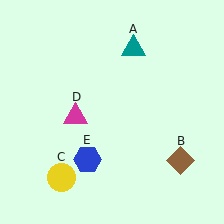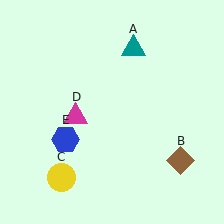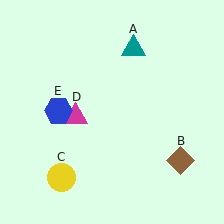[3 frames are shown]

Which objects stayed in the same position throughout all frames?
Teal triangle (object A) and brown diamond (object B) and yellow circle (object C) and magenta triangle (object D) remained stationary.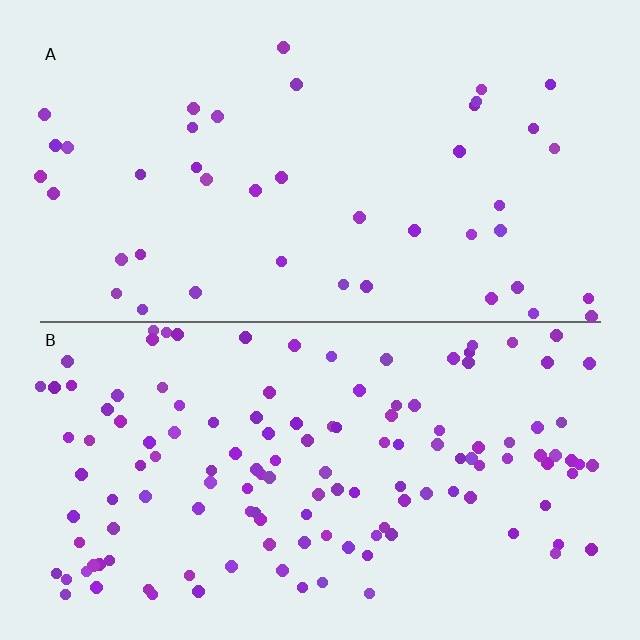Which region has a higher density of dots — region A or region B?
B (the bottom).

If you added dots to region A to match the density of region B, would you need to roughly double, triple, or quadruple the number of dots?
Approximately triple.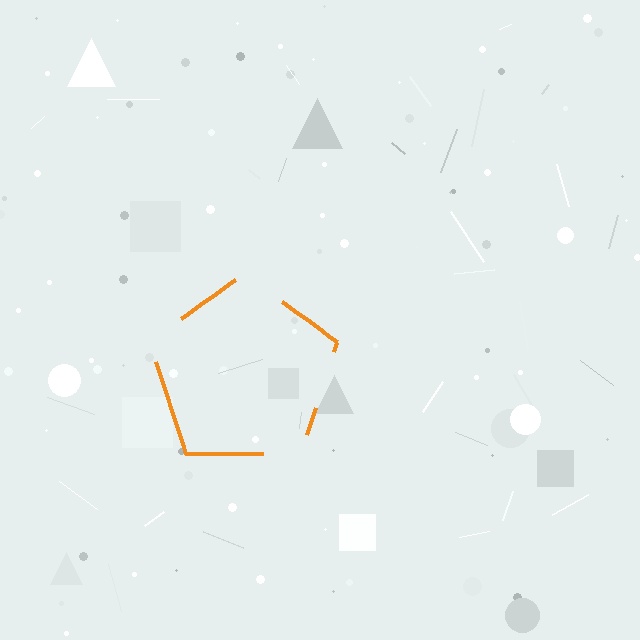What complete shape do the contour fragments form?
The contour fragments form a pentagon.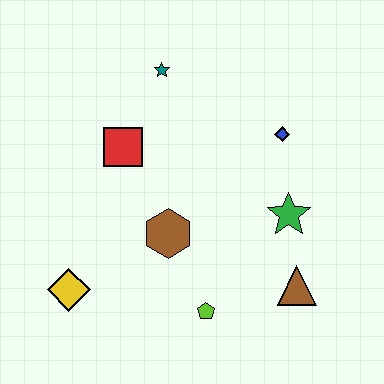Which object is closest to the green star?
The brown triangle is closest to the green star.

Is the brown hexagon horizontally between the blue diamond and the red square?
Yes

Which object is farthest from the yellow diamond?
The blue diamond is farthest from the yellow diamond.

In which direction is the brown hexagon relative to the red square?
The brown hexagon is below the red square.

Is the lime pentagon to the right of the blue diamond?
No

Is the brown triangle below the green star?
Yes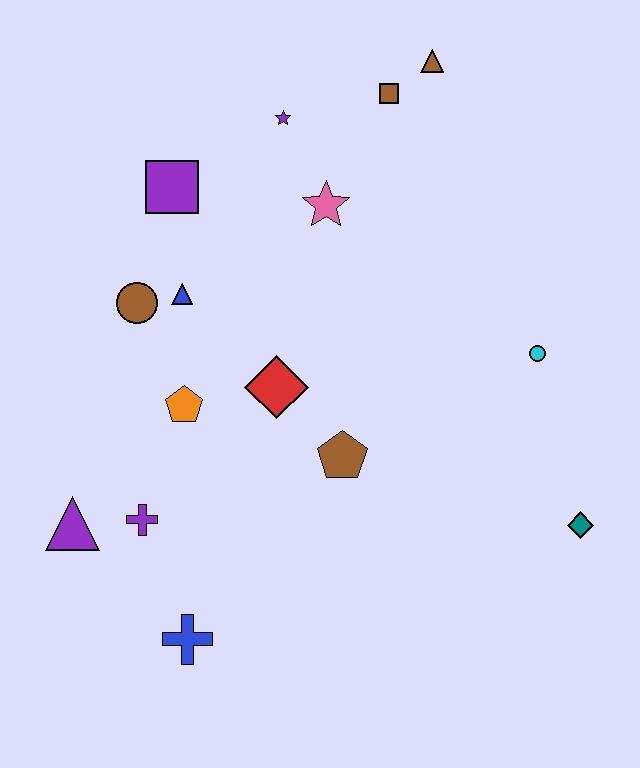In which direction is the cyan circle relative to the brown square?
The cyan circle is below the brown square.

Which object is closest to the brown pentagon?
The red diamond is closest to the brown pentagon.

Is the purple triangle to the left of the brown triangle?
Yes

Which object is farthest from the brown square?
The blue cross is farthest from the brown square.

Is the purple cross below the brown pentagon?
Yes